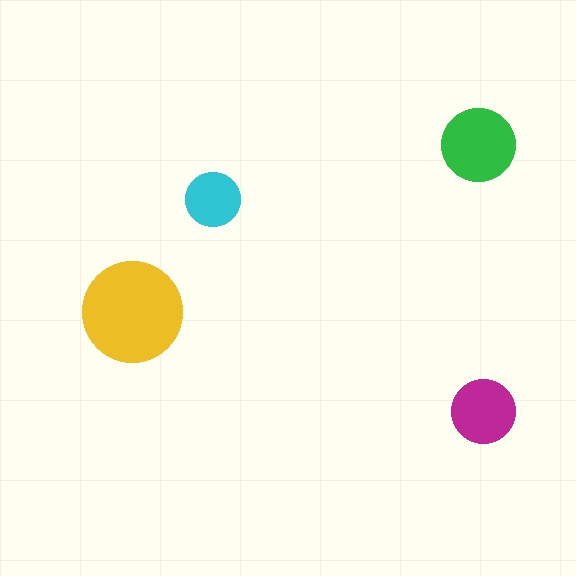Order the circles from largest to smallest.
the yellow one, the green one, the magenta one, the cyan one.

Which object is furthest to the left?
The yellow circle is leftmost.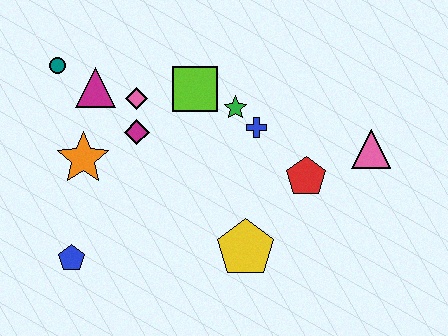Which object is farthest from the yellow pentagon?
The teal circle is farthest from the yellow pentagon.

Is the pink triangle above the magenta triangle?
No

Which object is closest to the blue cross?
The green star is closest to the blue cross.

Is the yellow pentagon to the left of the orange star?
No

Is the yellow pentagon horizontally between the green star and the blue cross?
Yes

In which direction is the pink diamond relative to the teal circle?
The pink diamond is to the right of the teal circle.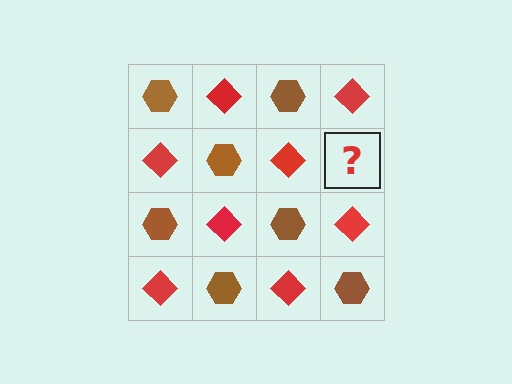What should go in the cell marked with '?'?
The missing cell should contain a brown hexagon.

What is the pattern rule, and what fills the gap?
The rule is that it alternates brown hexagon and red diamond in a checkerboard pattern. The gap should be filled with a brown hexagon.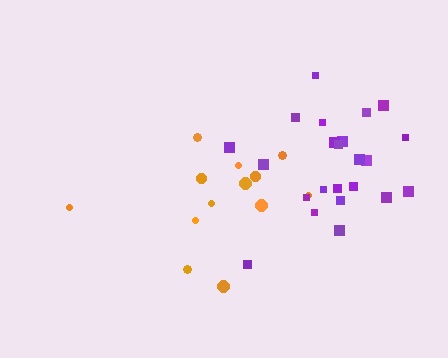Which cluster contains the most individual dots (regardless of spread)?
Purple (23).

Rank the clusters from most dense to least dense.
purple, orange.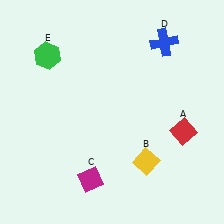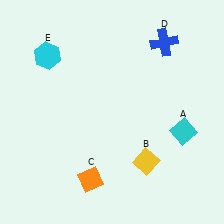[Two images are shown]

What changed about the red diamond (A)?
In Image 1, A is red. In Image 2, it changed to cyan.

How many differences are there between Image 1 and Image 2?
There are 3 differences between the two images.